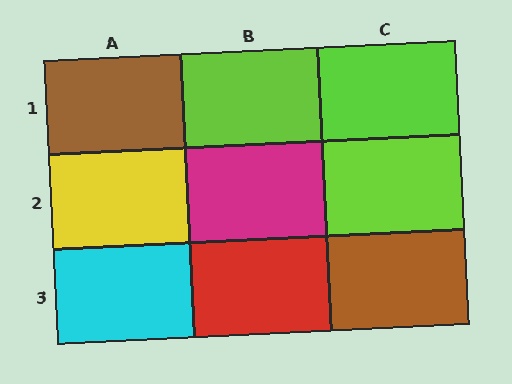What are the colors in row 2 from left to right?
Yellow, magenta, lime.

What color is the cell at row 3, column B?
Red.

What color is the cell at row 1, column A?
Brown.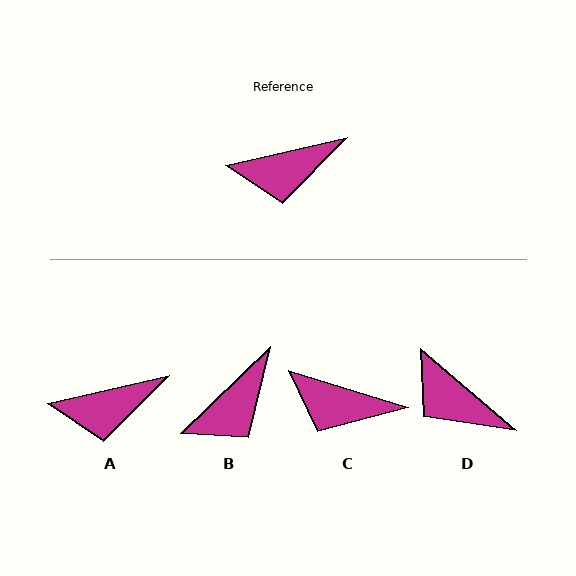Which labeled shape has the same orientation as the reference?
A.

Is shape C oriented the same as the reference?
No, it is off by about 30 degrees.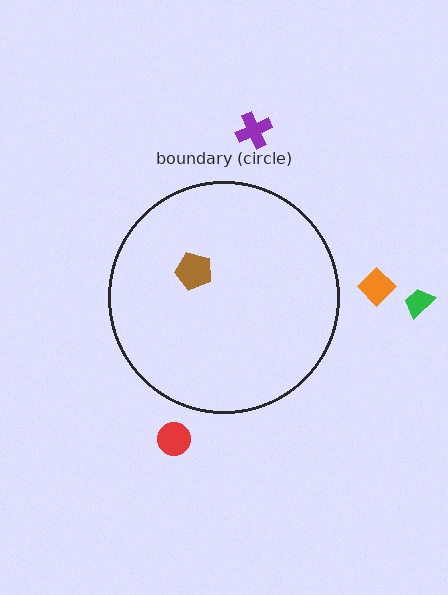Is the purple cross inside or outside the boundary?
Outside.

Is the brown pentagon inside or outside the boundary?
Inside.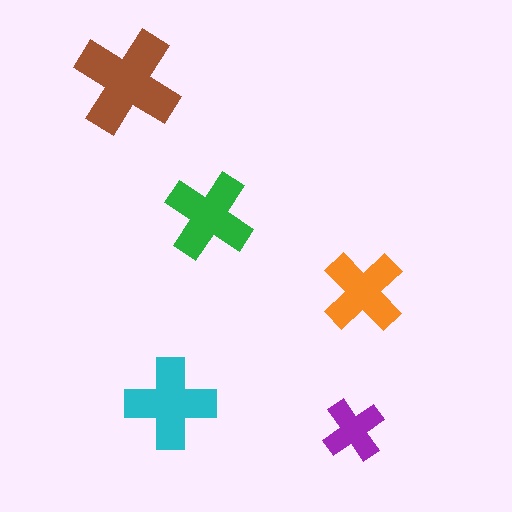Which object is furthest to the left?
The brown cross is leftmost.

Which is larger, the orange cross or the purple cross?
The orange one.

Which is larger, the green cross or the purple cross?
The green one.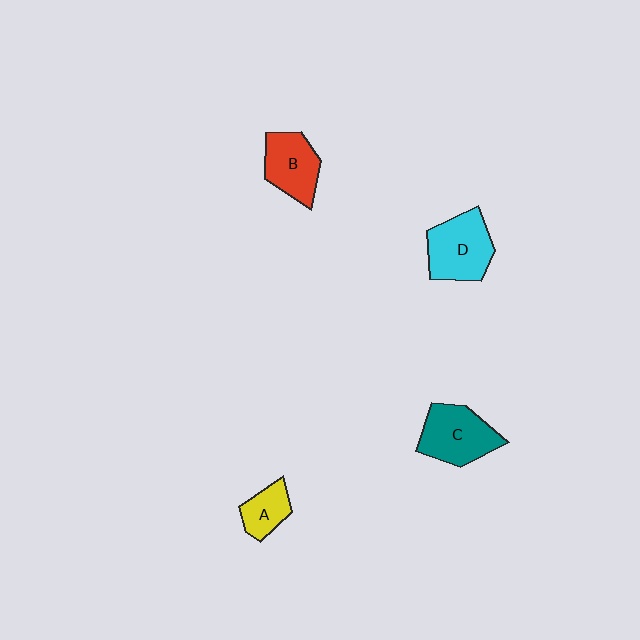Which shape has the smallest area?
Shape A (yellow).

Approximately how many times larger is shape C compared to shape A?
Approximately 1.8 times.